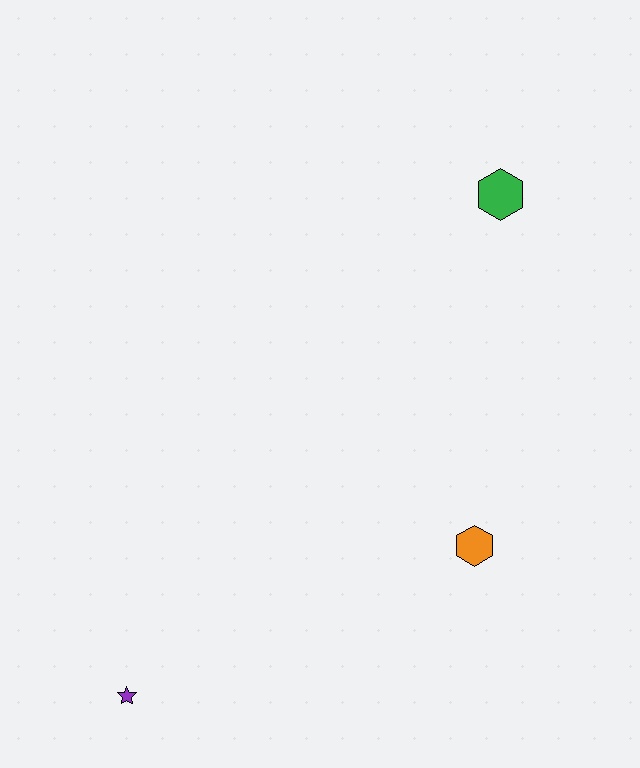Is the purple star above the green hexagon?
No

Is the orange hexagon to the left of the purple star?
No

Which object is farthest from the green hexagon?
The purple star is farthest from the green hexagon.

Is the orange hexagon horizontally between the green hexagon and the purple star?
Yes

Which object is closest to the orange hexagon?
The green hexagon is closest to the orange hexagon.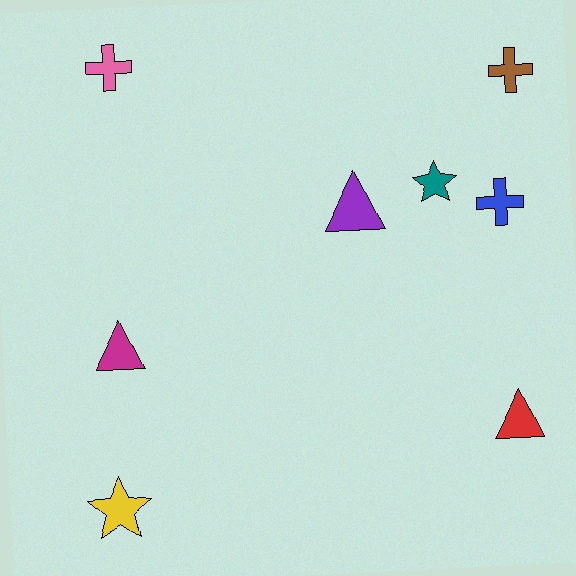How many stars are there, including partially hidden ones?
There are 2 stars.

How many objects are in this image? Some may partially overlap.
There are 8 objects.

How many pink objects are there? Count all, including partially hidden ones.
There is 1 pink object.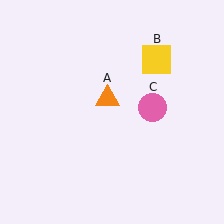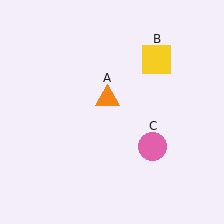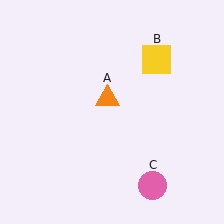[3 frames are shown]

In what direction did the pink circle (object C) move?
The pink circle (object C) moved down.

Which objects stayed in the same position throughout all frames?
Orange triangle (object A) and yellow square (object B) remained stationary.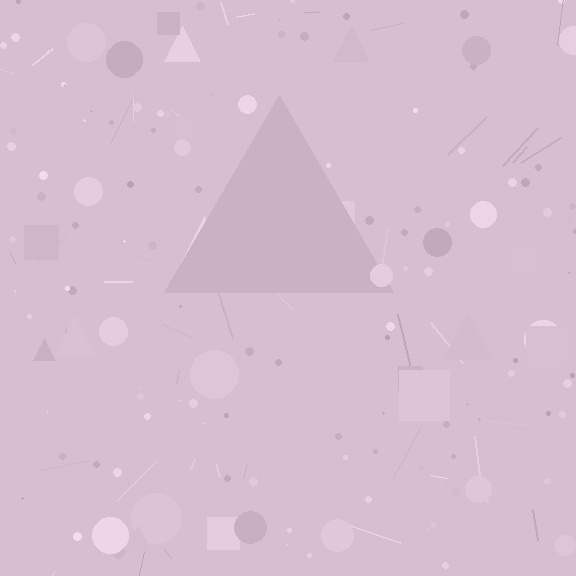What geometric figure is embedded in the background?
A triangle is embedded in the background.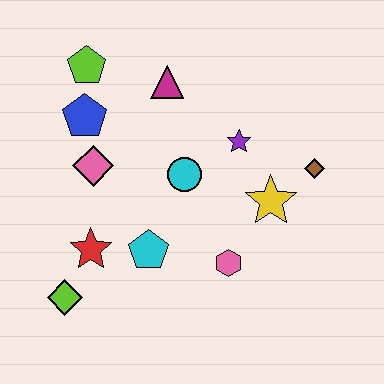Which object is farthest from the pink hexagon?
The lime pentagon is farthest from the pink hexagon.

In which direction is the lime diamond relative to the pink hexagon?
The lime diamond is to the left of the pink hexagon.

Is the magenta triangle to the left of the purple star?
Yes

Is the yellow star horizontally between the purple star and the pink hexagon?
No